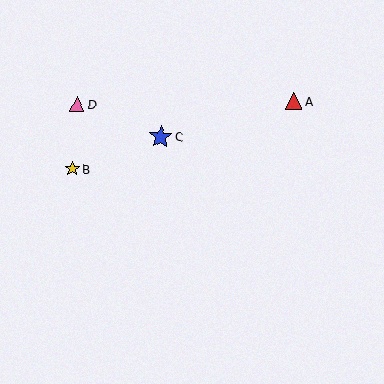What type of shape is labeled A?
Shape A is a red triangle.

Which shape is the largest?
The blue star (labeled C) is the largest.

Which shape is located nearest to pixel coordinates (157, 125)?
The blue star (labeled C) at (160, 137) is nearest to that location.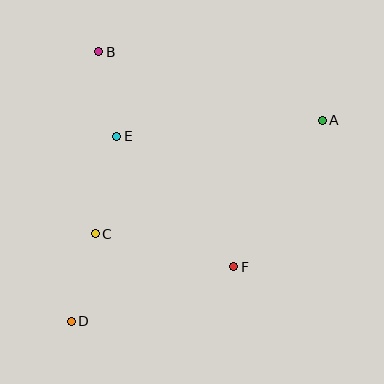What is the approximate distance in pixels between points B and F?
The distance between B and F is approximately 254 pixels.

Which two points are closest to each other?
Points B and E are closest to each other.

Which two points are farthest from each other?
Points A and D are farthest from each other.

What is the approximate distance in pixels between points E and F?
The distance between E and F is approximately 175 pixels.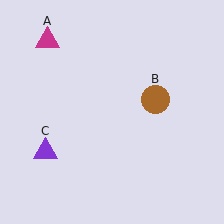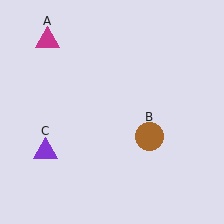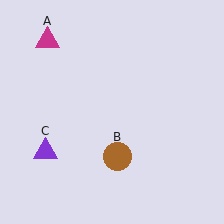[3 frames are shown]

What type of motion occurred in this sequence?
The brown circle (object B) rotated clockwise around the center of the scene.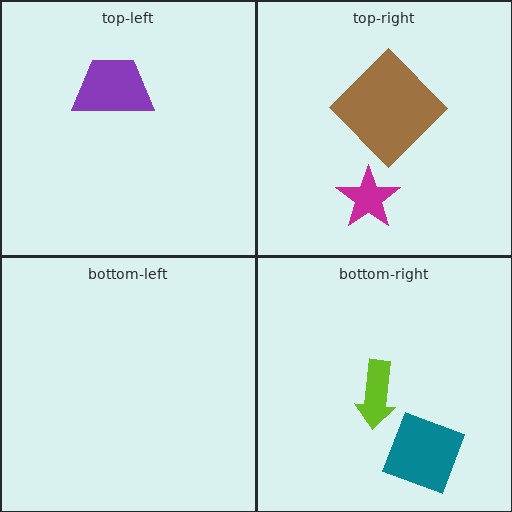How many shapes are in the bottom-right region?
2.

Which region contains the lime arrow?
The bottom-right region.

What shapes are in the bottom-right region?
The teal diamond, the lime arrow.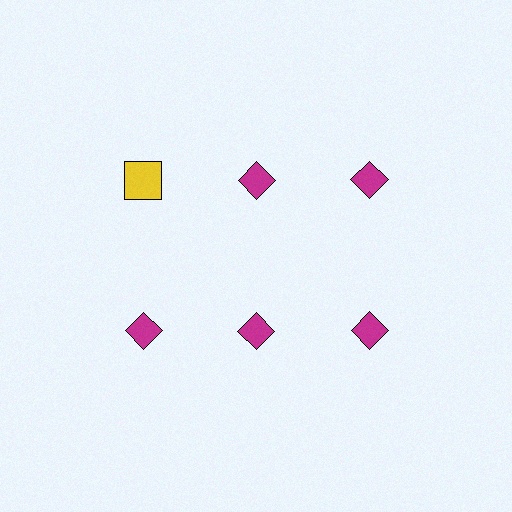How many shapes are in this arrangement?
There are 6 shapes arranged in a grid pattern.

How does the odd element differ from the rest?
It differs in both color (yellow instead of magenta) and shape (square instead of diamond).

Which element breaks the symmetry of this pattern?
The yellow square in the top row, leftmost column breaks the symmetry. All other shapes are magenta diamonds.